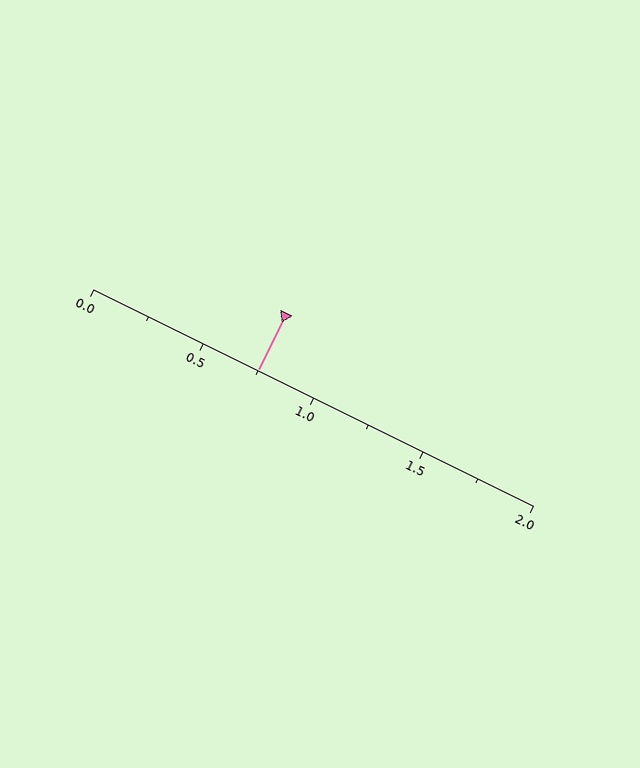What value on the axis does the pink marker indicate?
The marker indicates approximately 0.75.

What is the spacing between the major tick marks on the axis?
The major ticks are spaced 0.5 apart.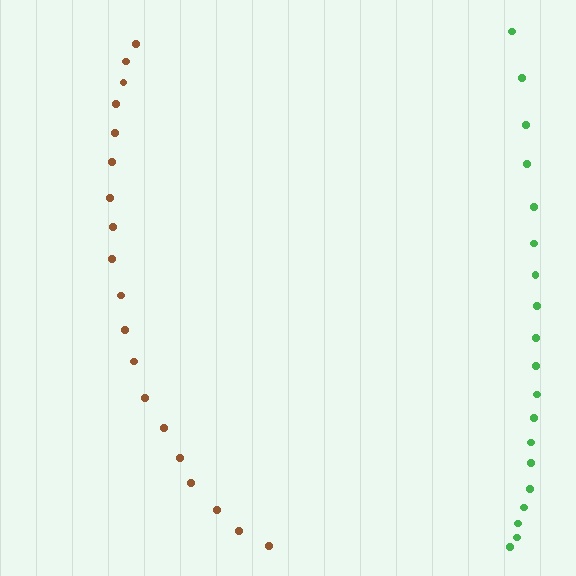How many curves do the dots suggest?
There are 2 distinct paths.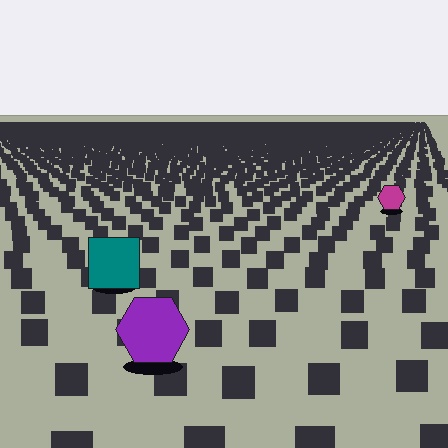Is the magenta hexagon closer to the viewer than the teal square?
No. The teal square is closer — you can tell from the texture gradient: the ground texture is coarser near it.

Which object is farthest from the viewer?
The magenta hexagon is farthest from the viewer. It appears smaller and the ground texture around it is denser.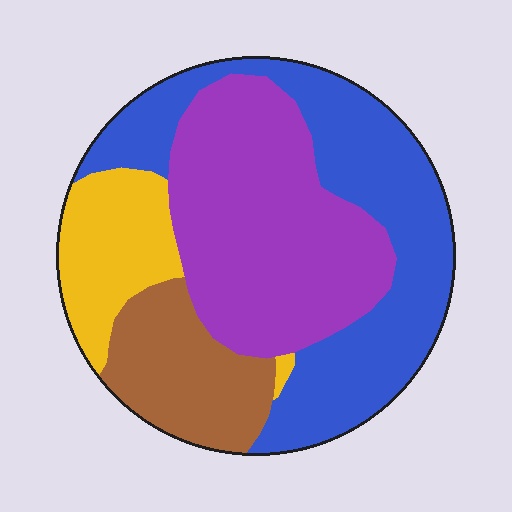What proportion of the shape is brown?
Brown takes up less than a quarter of the shape.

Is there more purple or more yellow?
Purple.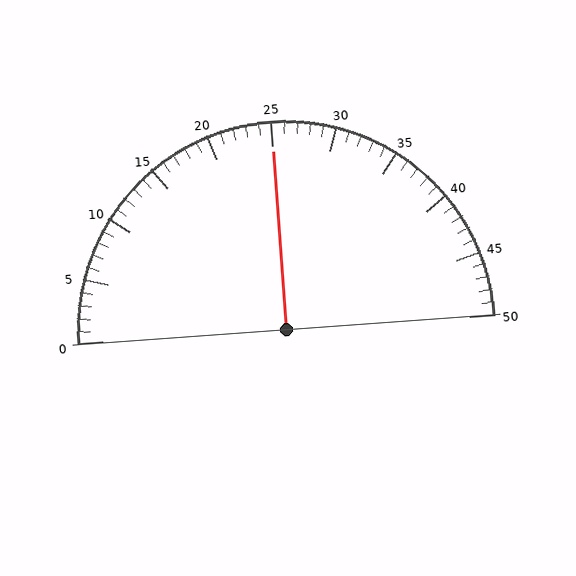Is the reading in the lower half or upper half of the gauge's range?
The reading is in the upper half of the range (0 to 50).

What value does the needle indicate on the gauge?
The needle indicates approximately 25.